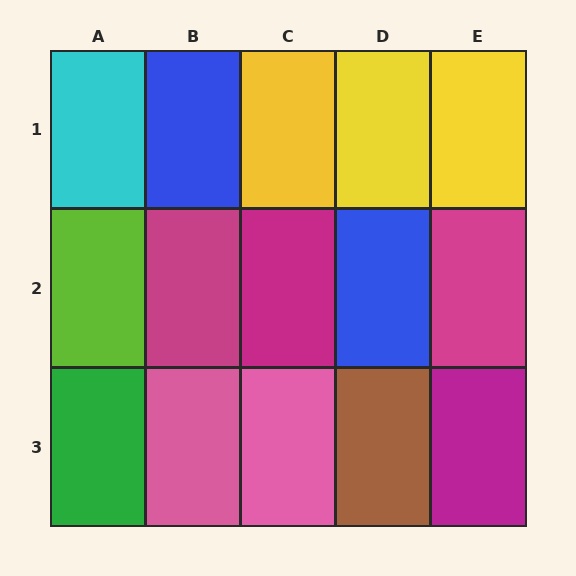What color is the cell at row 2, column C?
Magenta.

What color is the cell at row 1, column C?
Yellow.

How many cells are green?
1 cell is green.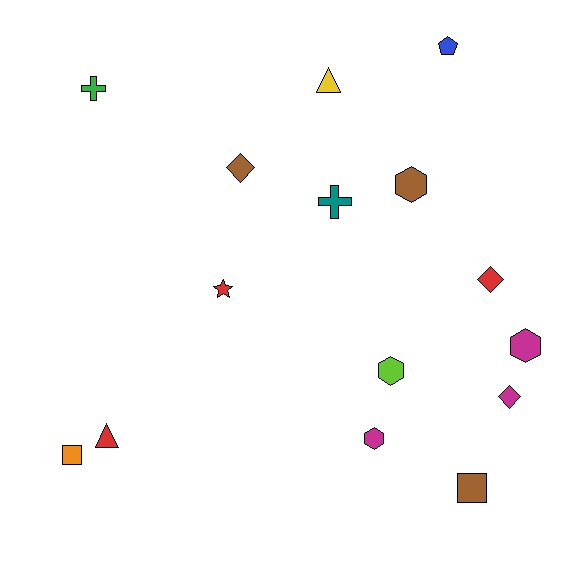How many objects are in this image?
There are 15 objects.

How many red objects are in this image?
There are 3 red objects.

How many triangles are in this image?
There are 2 triangles.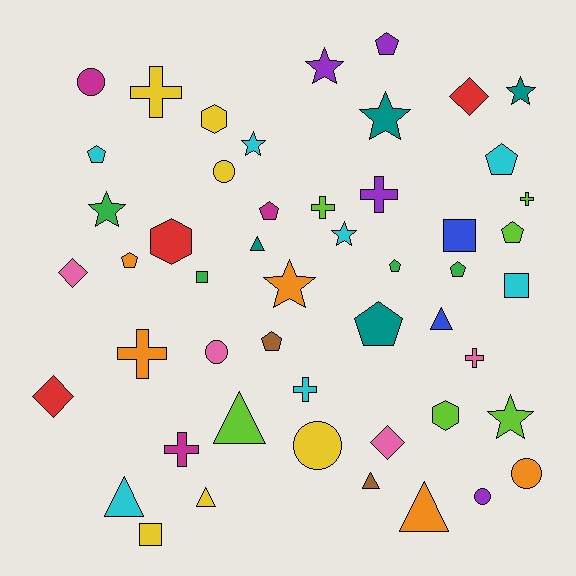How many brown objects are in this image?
There are 2 brown objects.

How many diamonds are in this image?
There are 4 diamonds.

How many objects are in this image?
There are 50 objects.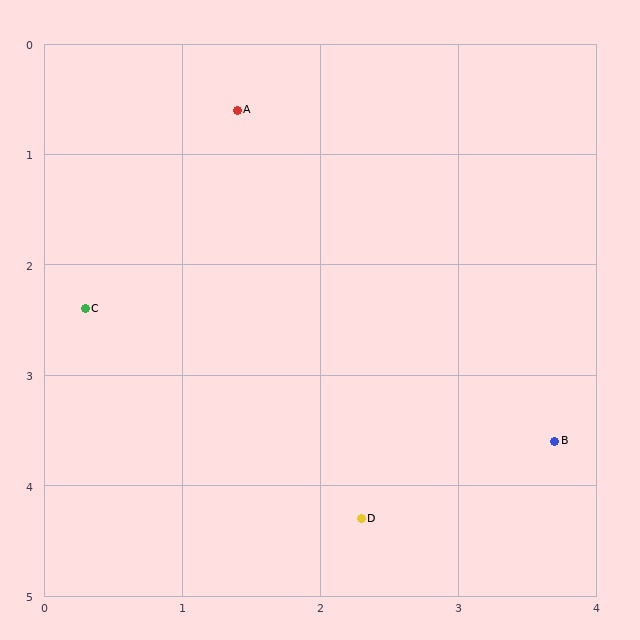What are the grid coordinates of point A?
Point A is at approximately (1.4, 0.6).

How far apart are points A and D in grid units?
Points A and D are about 3.8 grid units apart.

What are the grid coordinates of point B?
Point B is at approximately (3.7, 3.6).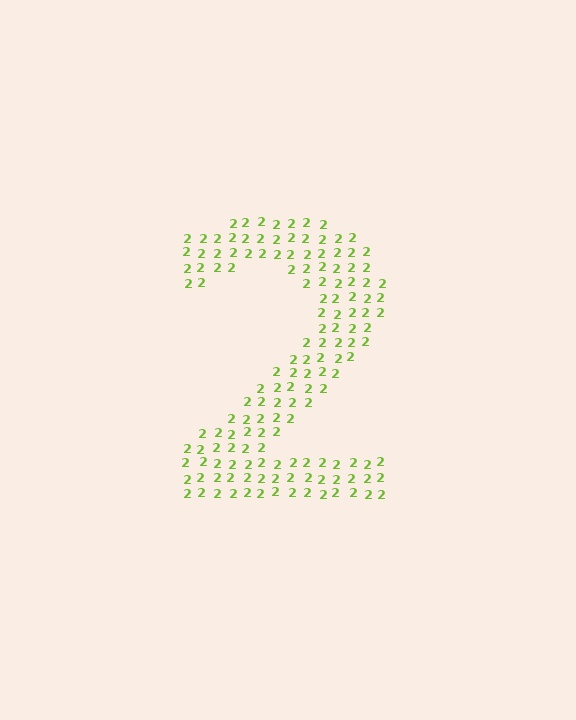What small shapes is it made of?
It is made of small digit 2's.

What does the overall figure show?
The overall figure shows the digit 2.